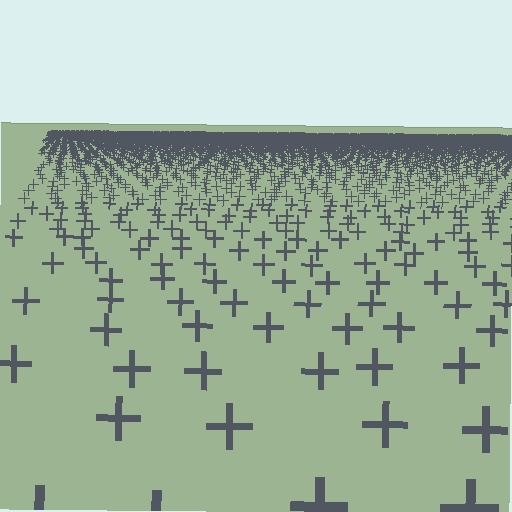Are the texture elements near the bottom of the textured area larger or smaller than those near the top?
Larger. Near the bottom, elements are closer to the viewer and appear at a bigger on-screen size.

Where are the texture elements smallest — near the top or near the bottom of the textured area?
Near the top.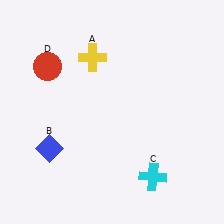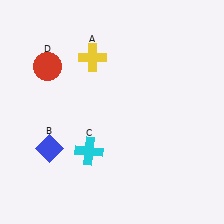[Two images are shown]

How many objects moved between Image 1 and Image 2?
1 object moved between the two images.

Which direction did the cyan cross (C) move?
The cyan cross (C) moved left.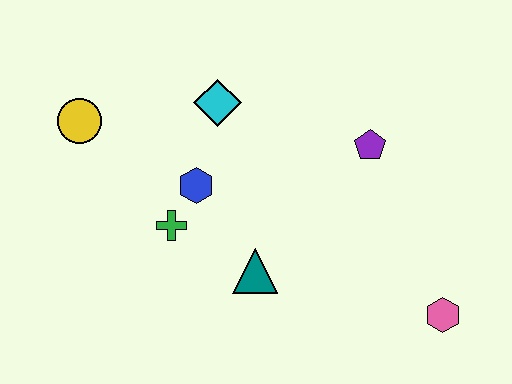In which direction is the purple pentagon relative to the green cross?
The purple pentagon is to the right of the green cross.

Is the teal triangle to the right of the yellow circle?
Yes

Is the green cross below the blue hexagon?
Yes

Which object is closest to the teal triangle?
The green cross is closest to the teal triangle.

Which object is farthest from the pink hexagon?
The yellow circle is farthest from the pink hexagon.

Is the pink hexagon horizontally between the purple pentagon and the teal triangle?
No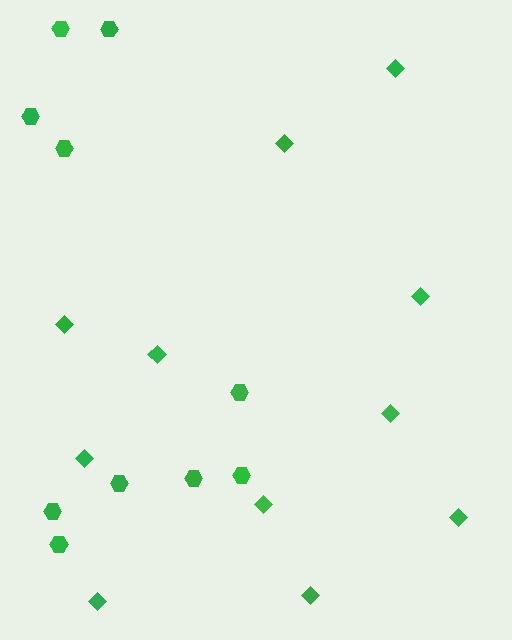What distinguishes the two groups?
There are 2 groups: one group of diamonds (11) and one group of hexagons (10).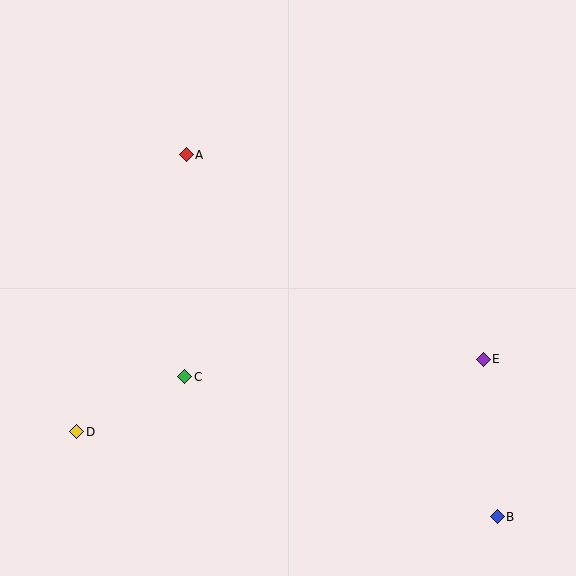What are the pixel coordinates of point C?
Point C is at (185, 377).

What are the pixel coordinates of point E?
Point E is at (483, 359).